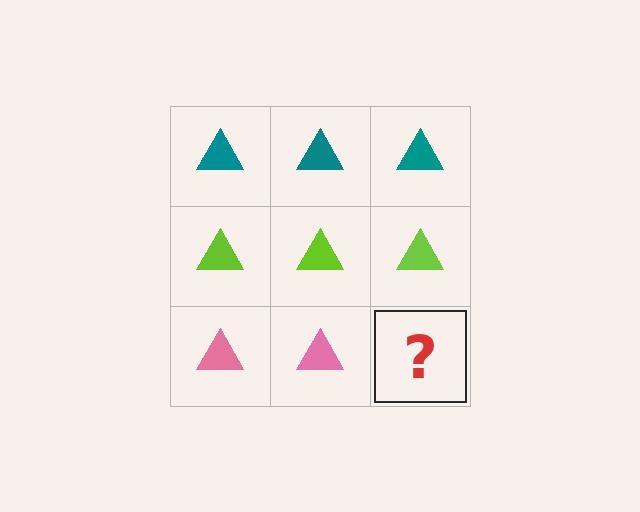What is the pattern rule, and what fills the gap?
The rule is that each row has a consistent color. The gap should be filled with a pink triangle.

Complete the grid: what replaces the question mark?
The question mark should be replaced with a pink triangle.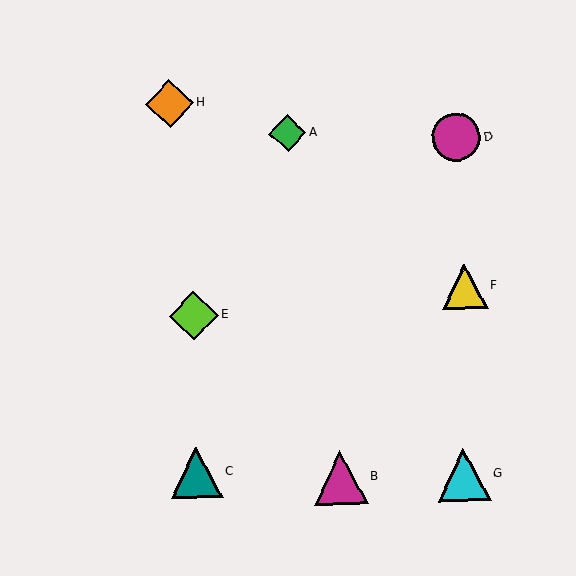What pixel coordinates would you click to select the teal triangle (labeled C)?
Click at (196, 472) to select the teal triangle C.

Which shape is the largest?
The magenta triangle (labeled B) is the largest.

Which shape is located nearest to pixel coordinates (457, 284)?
The yellow triangle (labeled F) at (464, 287) is nearest to that location.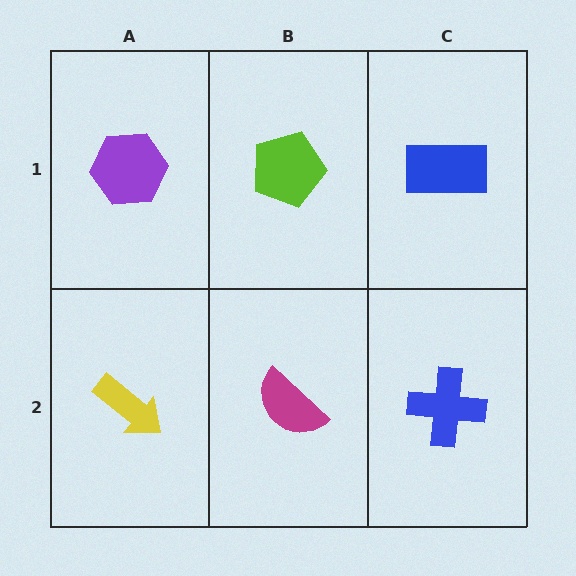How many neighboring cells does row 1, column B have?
3.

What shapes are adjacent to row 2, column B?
A lime pentagon (row 1, column B), a yellow arrow (row 2, column A), a blue cross (row 2, column C).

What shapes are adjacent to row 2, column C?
A blue rectangle (row 1, column C), a magenta semicircle (row 2, column B).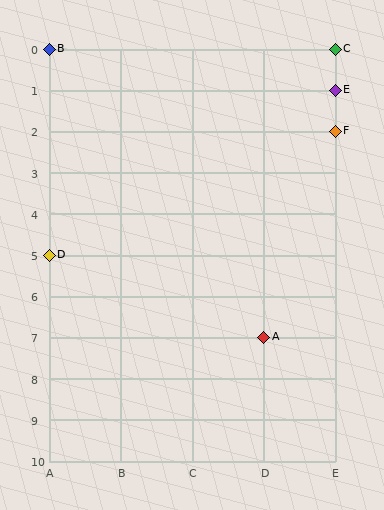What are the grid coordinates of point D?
Point D is at grid coordinates (A, 5).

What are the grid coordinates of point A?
Point A is at grid coordinates (D, 7).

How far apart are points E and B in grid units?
Points E and B are 4 columns and 1 row apart (about 4.1 grid units diagonally).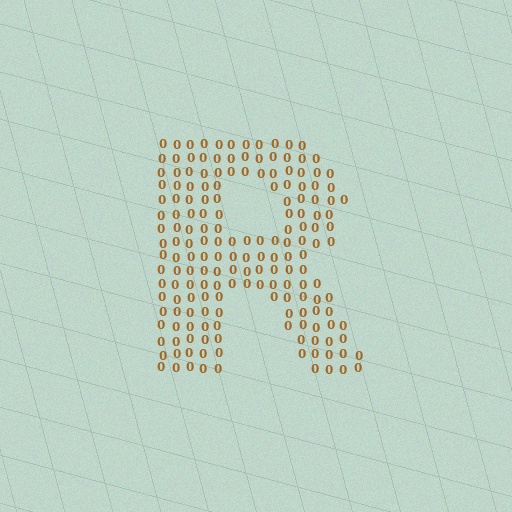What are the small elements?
The small elements are digit 0's.